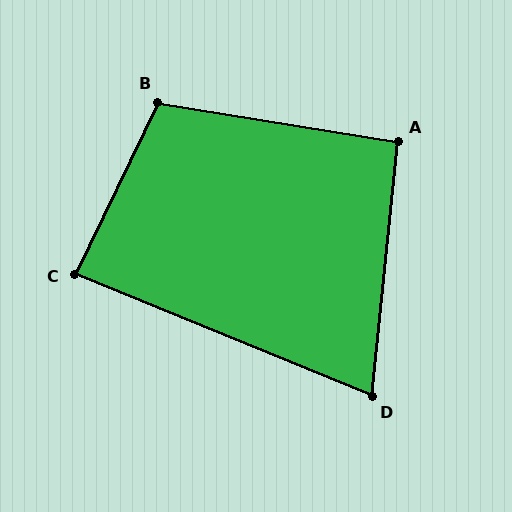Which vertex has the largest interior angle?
B, at approximately 106 degrees.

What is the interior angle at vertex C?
Approximately 87 degrees (approximately right).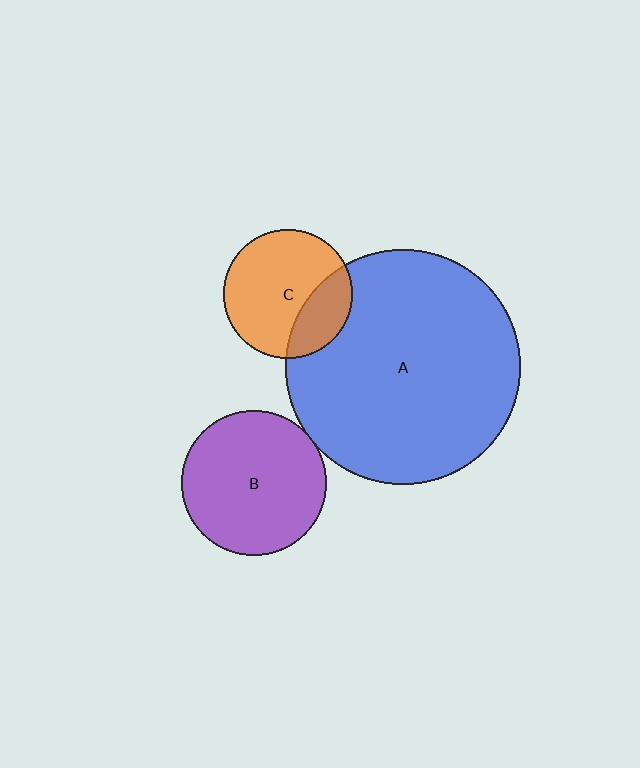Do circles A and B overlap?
Yes.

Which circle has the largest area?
Circle A (blue).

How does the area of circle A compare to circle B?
Approximately 2.6 times.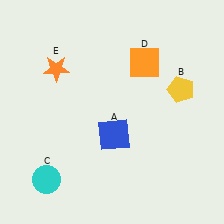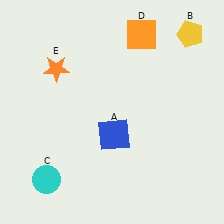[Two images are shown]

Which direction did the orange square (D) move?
The orange square (D) moved up.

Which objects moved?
The objects that moved are: the yellow pentagon (B), the orange square (D).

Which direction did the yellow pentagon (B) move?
The yellow pentagon (B) moved up.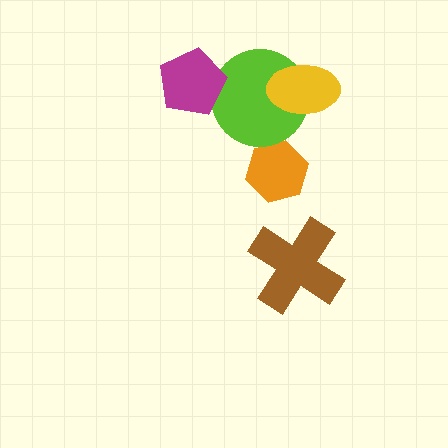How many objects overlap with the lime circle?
2 objects overlap with the lime circle.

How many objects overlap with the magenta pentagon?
1 object overlaps with the magenta pentagon.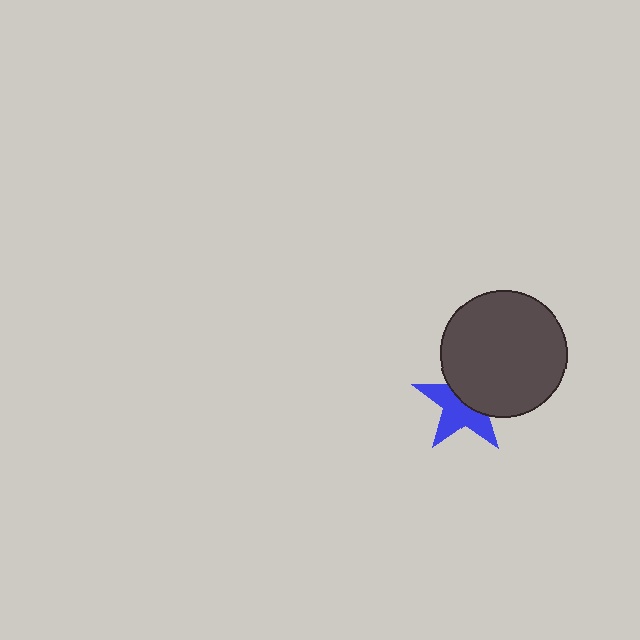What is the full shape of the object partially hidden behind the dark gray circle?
The partially hidden object is a blue star.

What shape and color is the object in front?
The object in front is a dark gray circle.